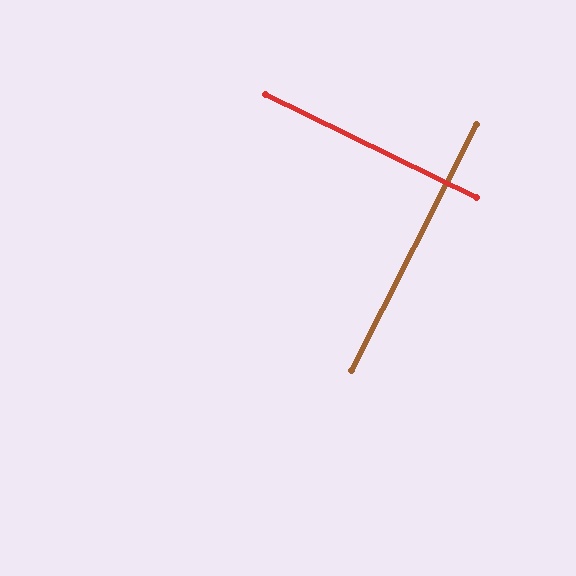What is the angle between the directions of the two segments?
Approximately 89 degrees.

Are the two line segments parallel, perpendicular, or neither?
Perpendicular — they meet at approximately 89°.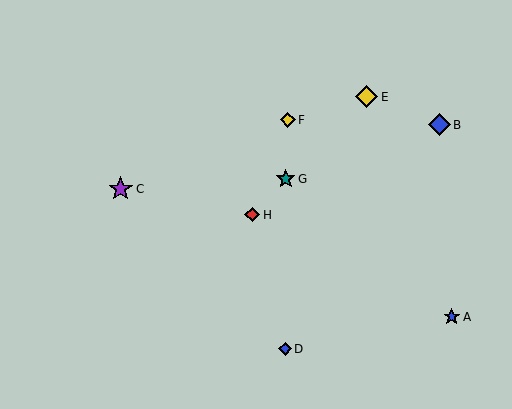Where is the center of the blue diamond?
The center of the blue diamond is at (285, 349).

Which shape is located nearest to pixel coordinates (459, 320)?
The blue star (labeled A) at (452, 317) is nearest to that location.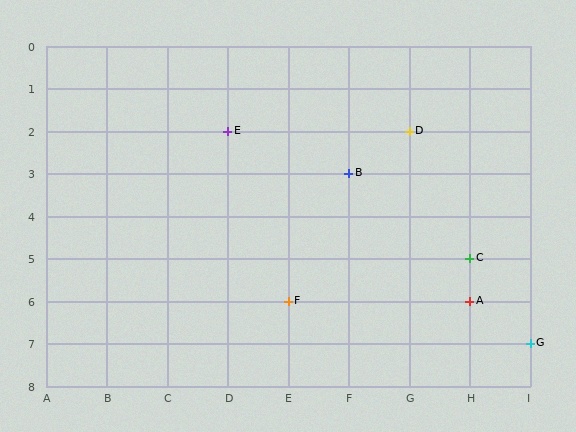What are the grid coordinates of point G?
Point G is at grid coordinates (I, 7).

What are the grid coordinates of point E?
Point E is at grid coordinates (D, 2).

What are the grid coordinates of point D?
Point D is at grid coordinates (G, 2).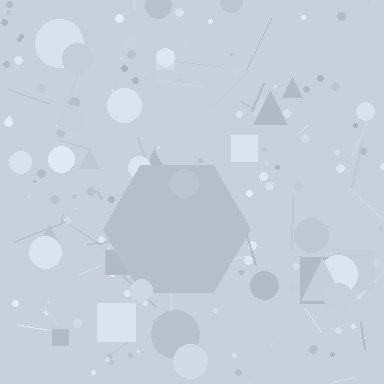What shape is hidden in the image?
A hexagon is hidden in the image.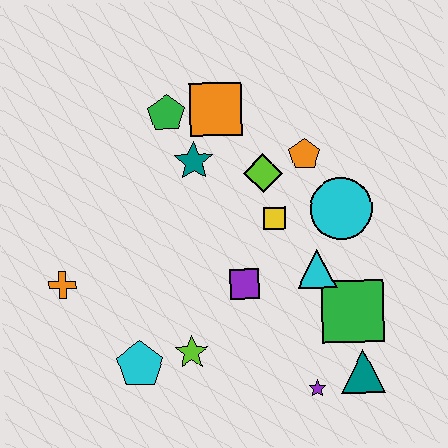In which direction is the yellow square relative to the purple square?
The yellow square is above the purple square.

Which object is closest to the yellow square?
The lime diamond is closest to the yellow square.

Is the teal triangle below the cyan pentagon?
Yes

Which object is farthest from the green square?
The orange cross is farthest from the green square.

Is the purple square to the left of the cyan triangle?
Yes